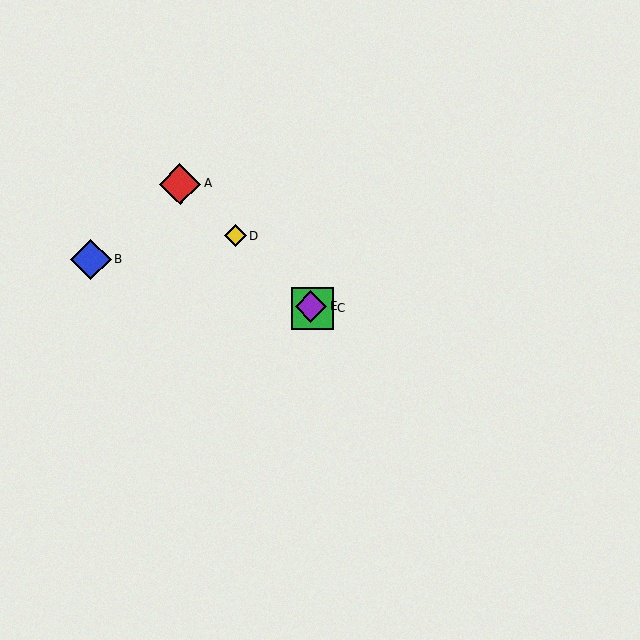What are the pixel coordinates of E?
Object E is at (311, 307).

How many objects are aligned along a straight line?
4 objects (A, C, D, E) are aligned along a straight line.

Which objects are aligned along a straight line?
Objects A, C, D, E are aligned along a straight line.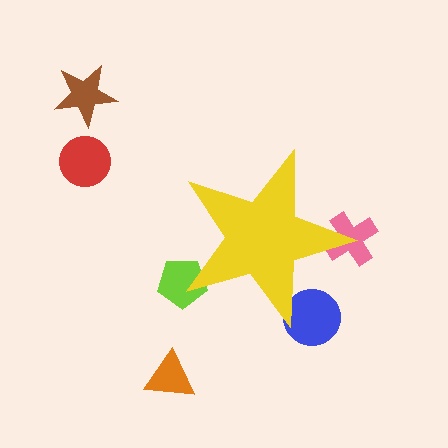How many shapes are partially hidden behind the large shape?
3 shapes are partially hidden.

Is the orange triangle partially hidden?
No, the orange triangle is fully visible.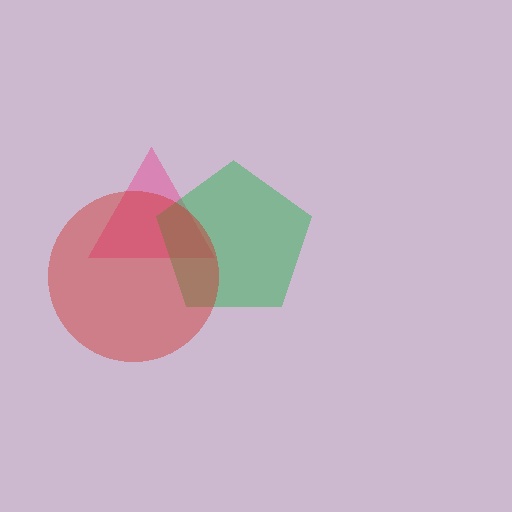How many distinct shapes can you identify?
There are 3 distinct shapes: a pink triangle, a green pentagon, a red circle.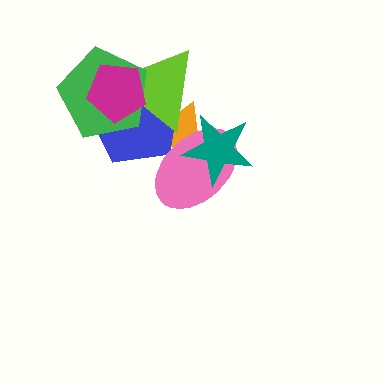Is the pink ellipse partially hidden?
Yes, it is partially covered by another shape.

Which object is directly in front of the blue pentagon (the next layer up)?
The pink ellipse is directly in front of the blue pentagon.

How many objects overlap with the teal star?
2 objects overlap with the teal star.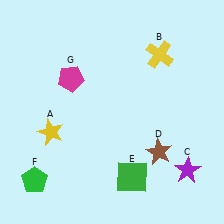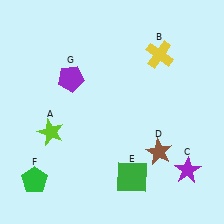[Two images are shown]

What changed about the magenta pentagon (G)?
In Image 1, G is magenta. In Image 2, it changed to purple.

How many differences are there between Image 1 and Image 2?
There are 2 differences between the two images.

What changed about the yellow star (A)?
In Image 1, A is yellow. In Image 2, it changed to lime.